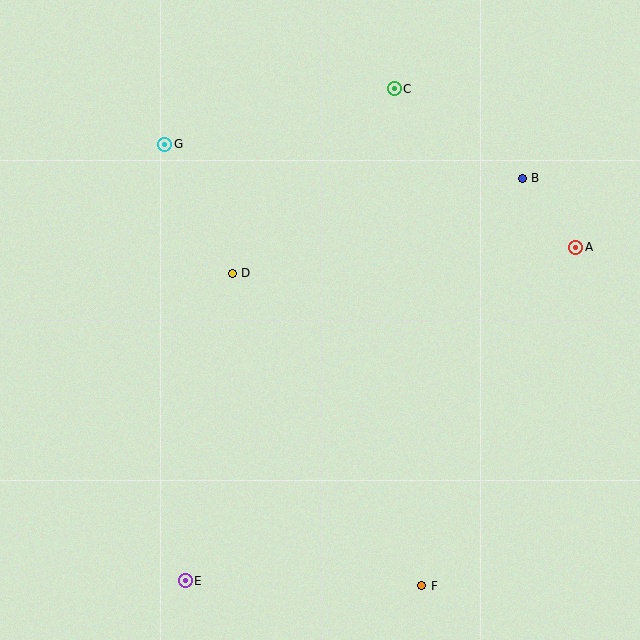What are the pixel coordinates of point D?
Point D is at (232, 273).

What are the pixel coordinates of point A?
Point A is at (576, 247).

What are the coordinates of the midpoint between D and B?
The midpoint between D and B is at (377, 226).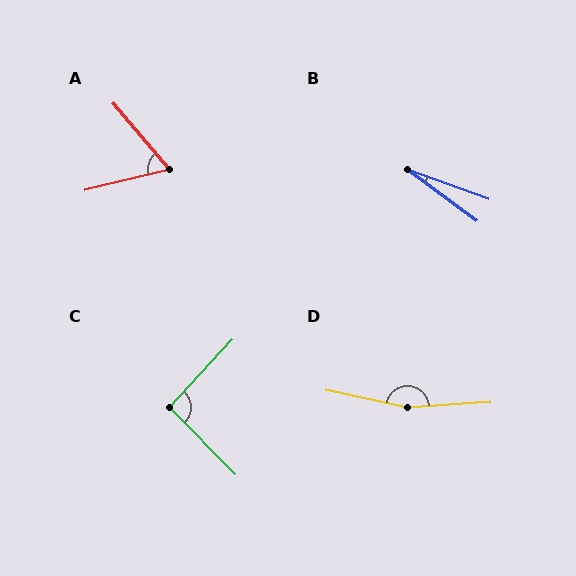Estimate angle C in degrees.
Approximately 92 degrees.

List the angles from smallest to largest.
B (16°), A (63°), C (92°), D (164°).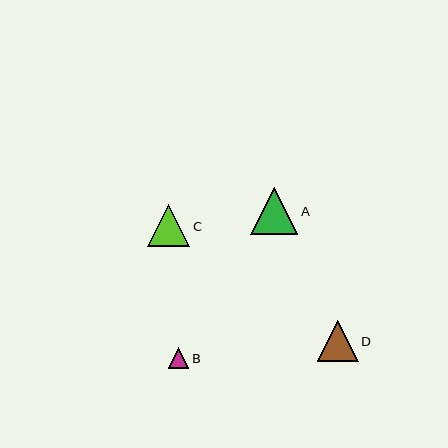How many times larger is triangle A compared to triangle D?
Triangle A is approximately 1.1 times the size of triangle D.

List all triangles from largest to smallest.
From largest to smallest: A, C, D, B.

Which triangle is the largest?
Triangle A is the largest with a size of approximately 47 pixels.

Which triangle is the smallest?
Triangle B is the smallest with a size of approximately 21 pixels.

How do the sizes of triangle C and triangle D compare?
Triangle C and triangle D are approximately the same size.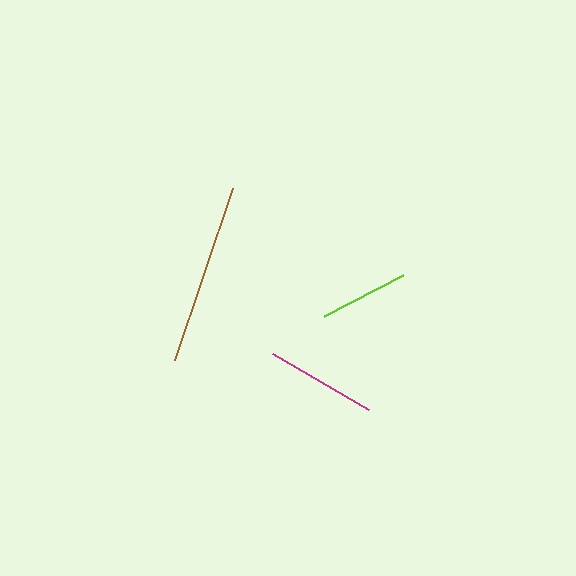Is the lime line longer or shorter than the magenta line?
The magenta line is longer than the lime line.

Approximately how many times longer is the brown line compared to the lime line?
The brown line is approximately 2.0 times the length of the lime line.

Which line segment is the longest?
The brown line is the longest at approximately 182 pixels.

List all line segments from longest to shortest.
From longest to shortest: brown, magenta, lime.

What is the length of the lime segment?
The lime segment is approximately 89 pixels long.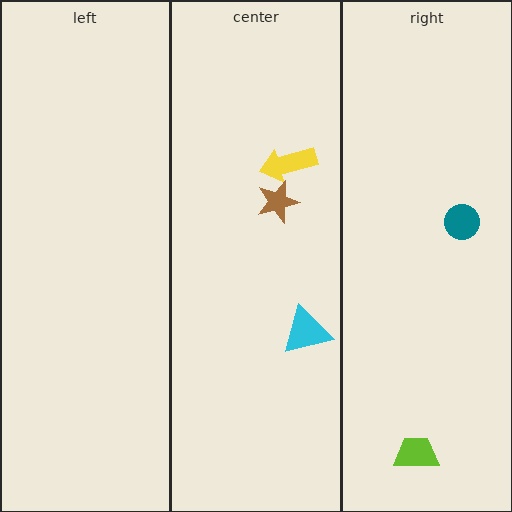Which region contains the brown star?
The center region.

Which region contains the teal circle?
The right region.